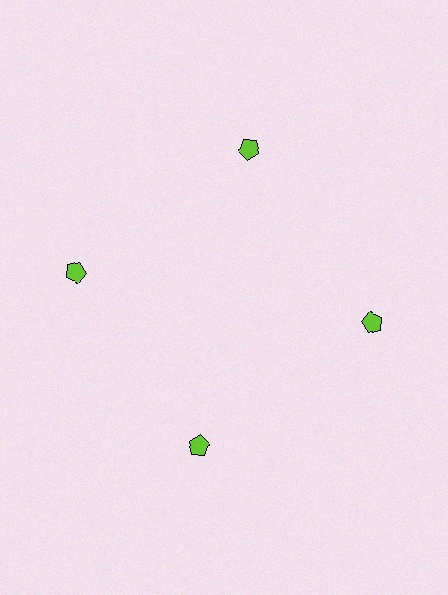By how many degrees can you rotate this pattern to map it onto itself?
The pattern maps onto itself every 90 degrees of rotation.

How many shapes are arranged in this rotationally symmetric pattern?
There are 4 shapes, arranged in 4 groups of 1.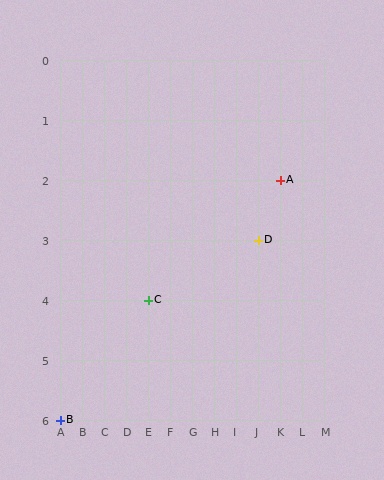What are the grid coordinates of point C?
Point C is at grid coordinates (E, 4).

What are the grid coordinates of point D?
Point D is at grid coordinates (J, 3).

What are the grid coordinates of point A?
Point A is at grid coordinates (K, 2).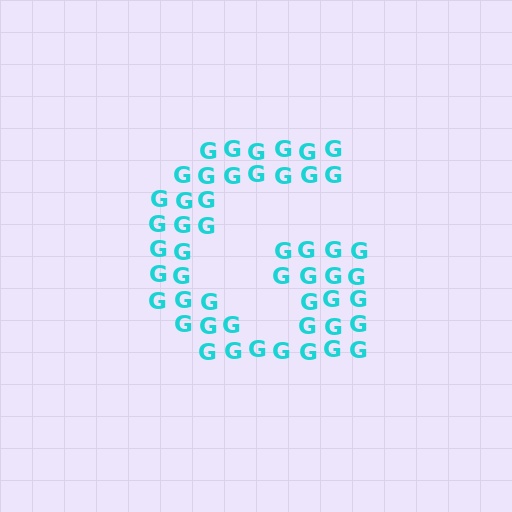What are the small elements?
The small elements are letter G's.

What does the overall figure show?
The overall figure shows the letter G.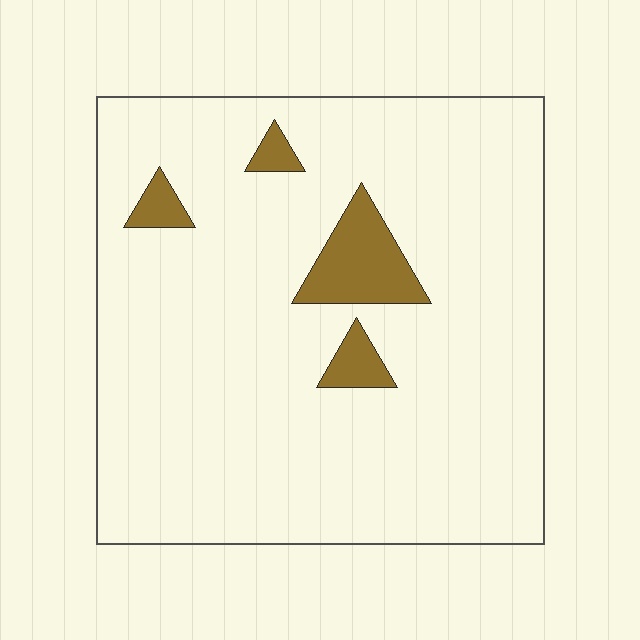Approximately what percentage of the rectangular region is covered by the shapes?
Approximately 10%.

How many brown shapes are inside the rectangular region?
4.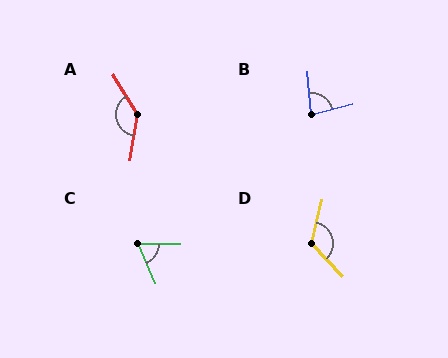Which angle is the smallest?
C, at approximately 65 degrees.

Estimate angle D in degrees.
Approximately 123 degrees.